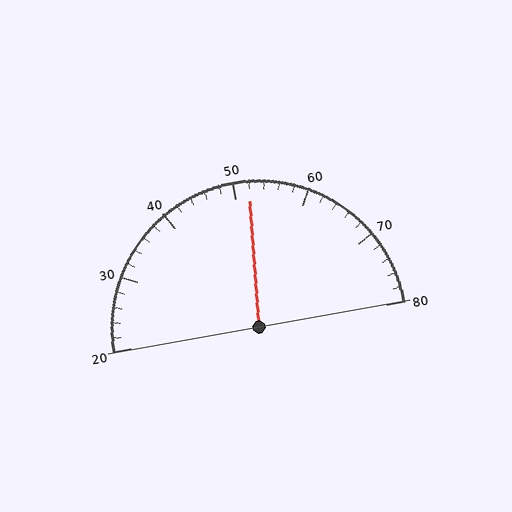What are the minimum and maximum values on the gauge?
The gauge ranges from 20 to 80.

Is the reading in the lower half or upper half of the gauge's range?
The reading is in the upper half of the range (20 to 80).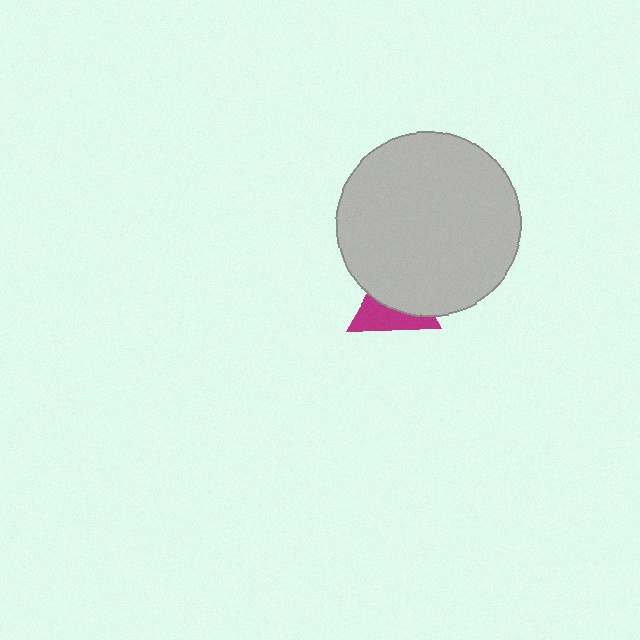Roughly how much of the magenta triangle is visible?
A small part of it is visible (roughly 45%).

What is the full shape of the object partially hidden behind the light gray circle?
The partially hidden object is a magenta triangle.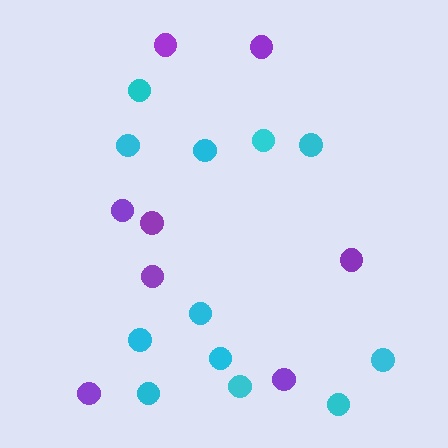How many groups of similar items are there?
There are 2 groups: one group of purple circles (8) and one group of cyan circles (12).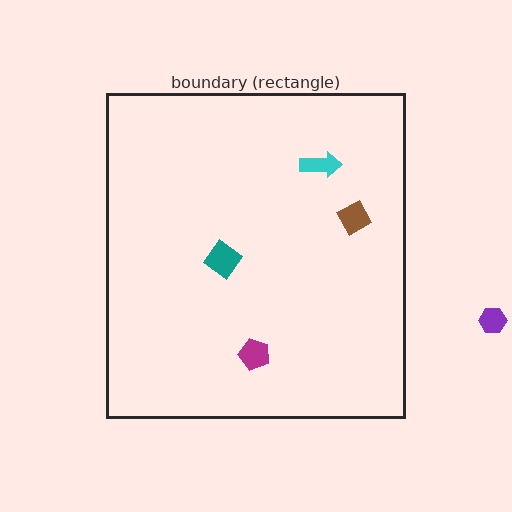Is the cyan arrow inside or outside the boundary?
Inside.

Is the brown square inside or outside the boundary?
Inside.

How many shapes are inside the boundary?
4 inside, 1 outside.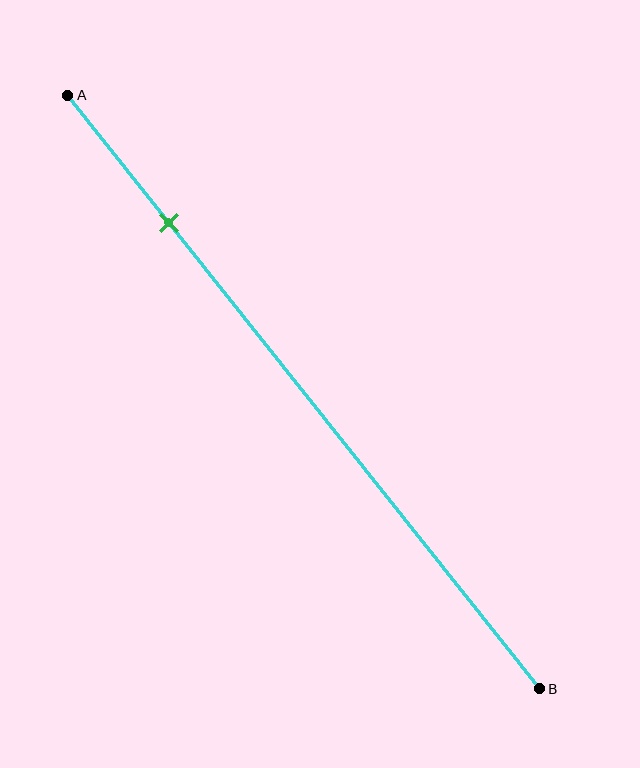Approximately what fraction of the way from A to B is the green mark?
The green mark is approximately 20% of the way from A to B.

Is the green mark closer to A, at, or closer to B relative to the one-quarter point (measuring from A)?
The green mark is closer to point A than the one-quarter point of segment AB.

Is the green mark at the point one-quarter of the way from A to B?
No, the mark is at about 20% from A, not at the 25% one-quarter point.